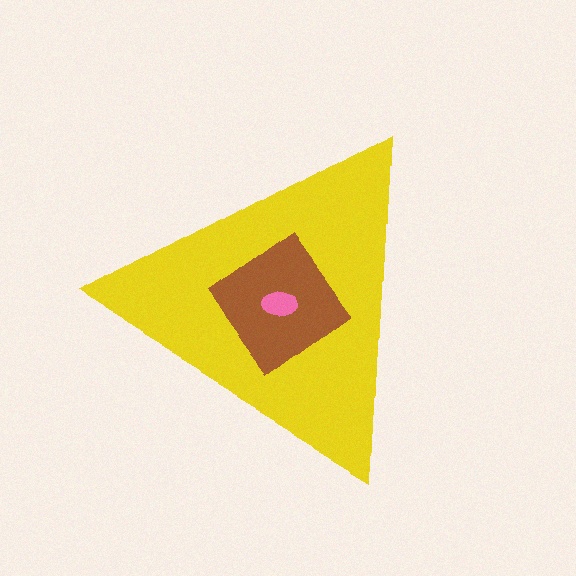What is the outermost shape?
The yellow triangle.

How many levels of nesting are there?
3.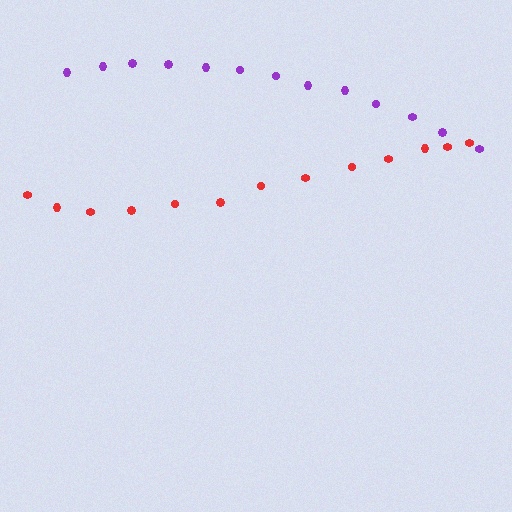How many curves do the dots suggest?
There are 2 distinct paths.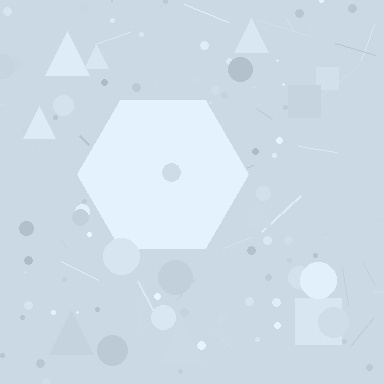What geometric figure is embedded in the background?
A hexagon is embedded in the background.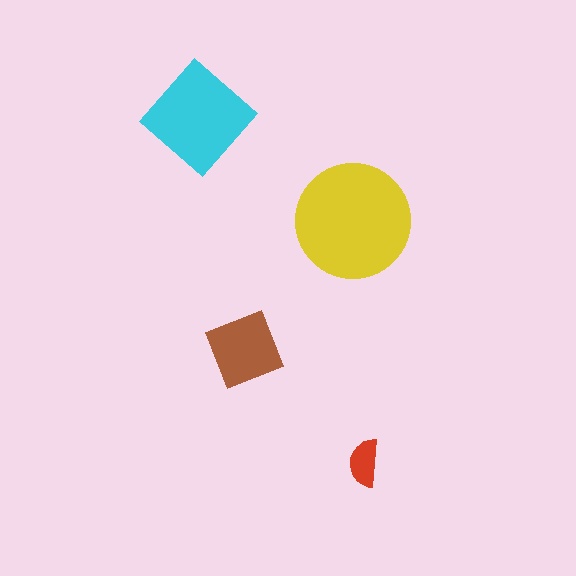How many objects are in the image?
There are 4 objects in the image.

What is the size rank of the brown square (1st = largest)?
3rd.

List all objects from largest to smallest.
The yellow circle, the cyan diamond, the brown square, the red semicircle.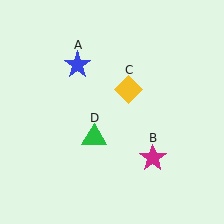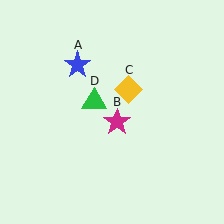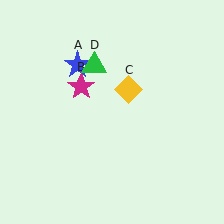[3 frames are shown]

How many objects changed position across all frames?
2 objects changed position: magenta star (object B), green triangle (object D).